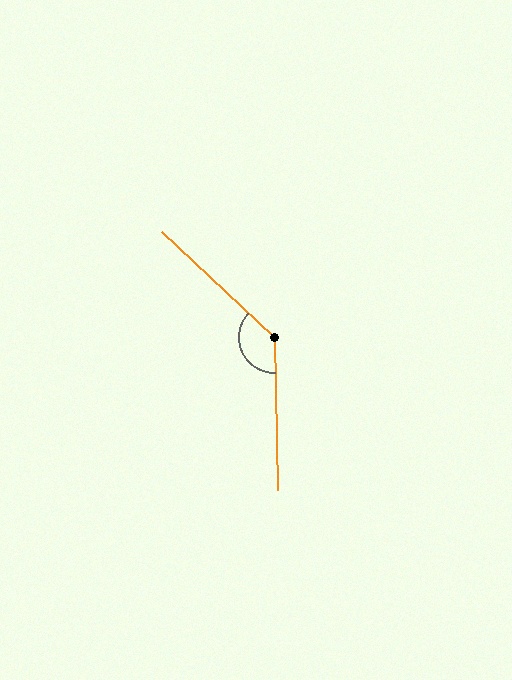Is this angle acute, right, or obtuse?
It is obtuse.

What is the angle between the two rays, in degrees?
Approximately 134 degrees.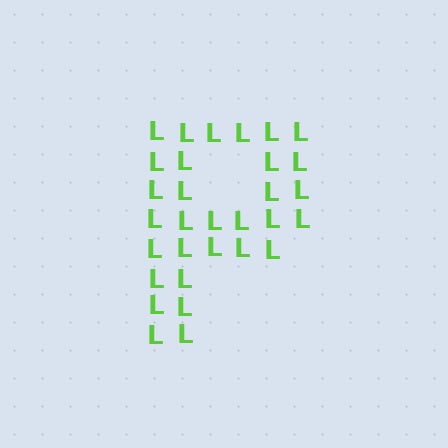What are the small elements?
The small elements are letter L's.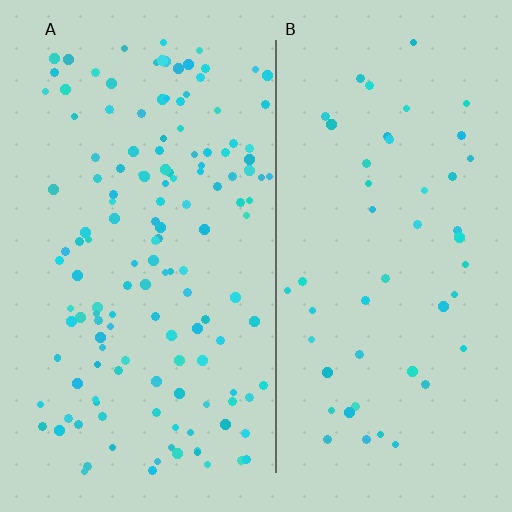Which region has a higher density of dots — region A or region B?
A (the left).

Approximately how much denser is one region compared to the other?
Approximately 3.0× — region A over region B.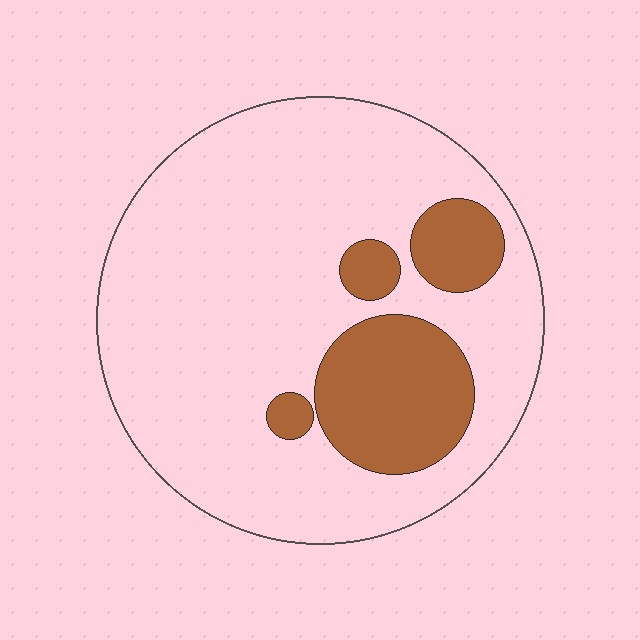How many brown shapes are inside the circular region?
4.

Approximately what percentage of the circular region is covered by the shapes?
Approximately 20%.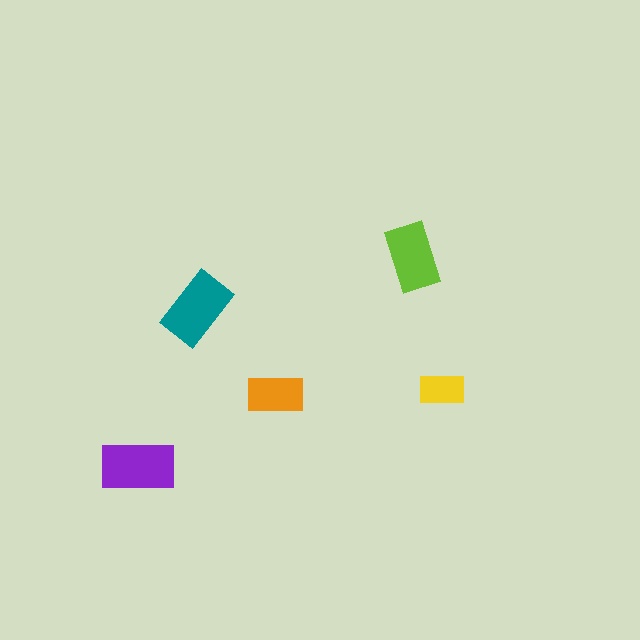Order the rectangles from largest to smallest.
the purple one, the teal one, the lime one, the orange one, the yellow one.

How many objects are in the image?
There are 5 objects in the image.